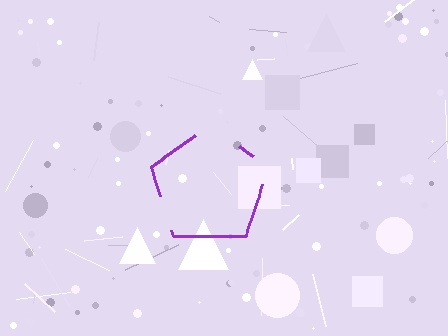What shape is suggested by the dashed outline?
The dashed outline suggests a pentagon.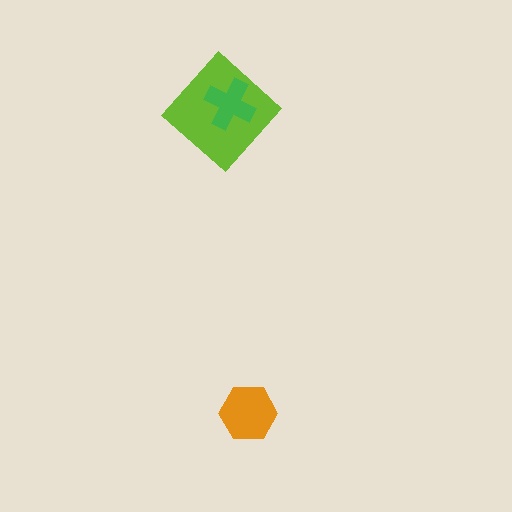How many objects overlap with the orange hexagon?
0 objects overlap with the orange hexagon.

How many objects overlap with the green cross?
1 object overlaps with the green cross.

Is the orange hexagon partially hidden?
No, no other shape covers it.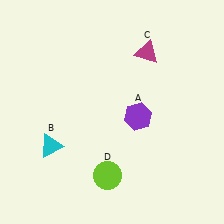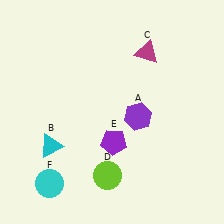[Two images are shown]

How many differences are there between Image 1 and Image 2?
There are 2 differences between the two images.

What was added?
A purple pentagon (E), a cyan circle (F) were added in Image 2.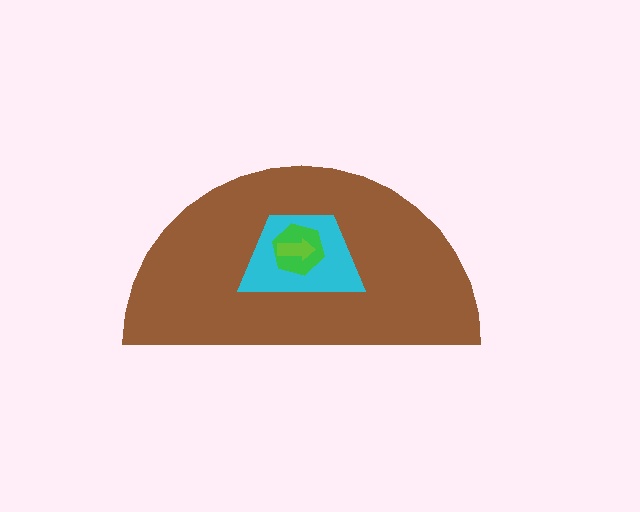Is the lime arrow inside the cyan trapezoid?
Yes.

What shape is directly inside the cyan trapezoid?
The green hexagon.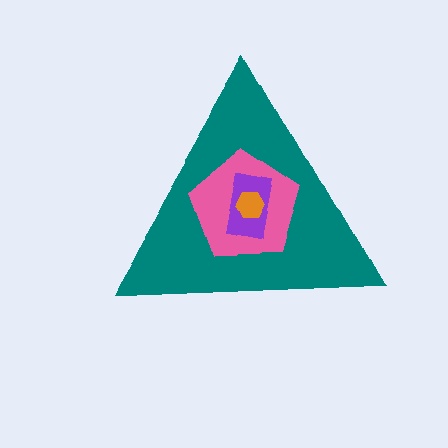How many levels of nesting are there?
4.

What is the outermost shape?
The teal triangle.